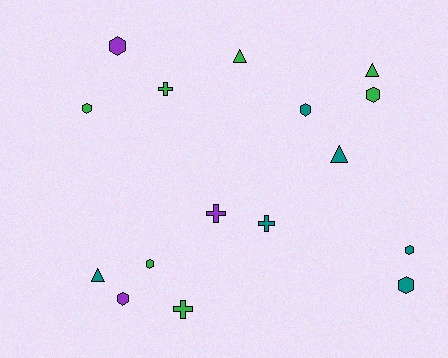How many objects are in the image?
There are 16 objects.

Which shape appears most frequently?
Hexagon, with 8 objects.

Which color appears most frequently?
Green, with 7 objects.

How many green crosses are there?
There are 2 green crosses.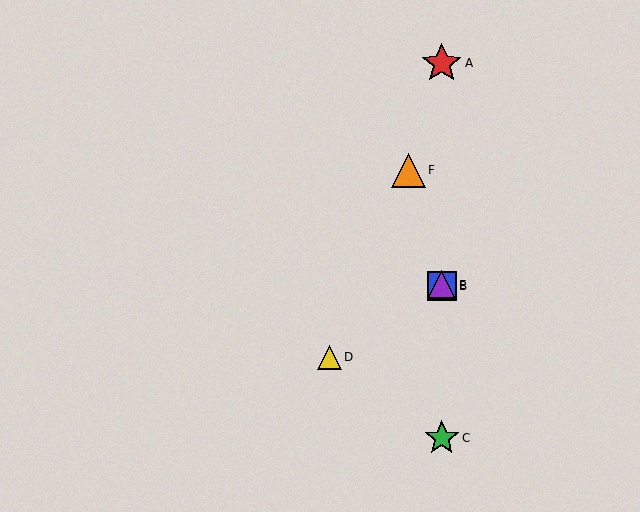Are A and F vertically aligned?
No, A is at x≈442 and F is at x≈409.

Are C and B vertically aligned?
Yes, both are at x≈442.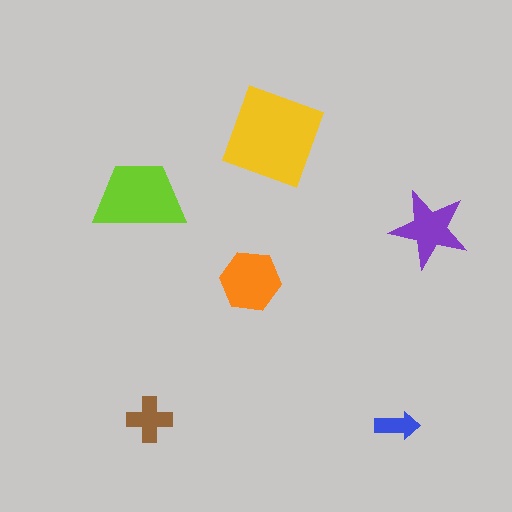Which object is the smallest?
The blue arrow.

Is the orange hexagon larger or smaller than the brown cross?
Larger.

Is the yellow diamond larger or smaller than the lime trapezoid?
Larger.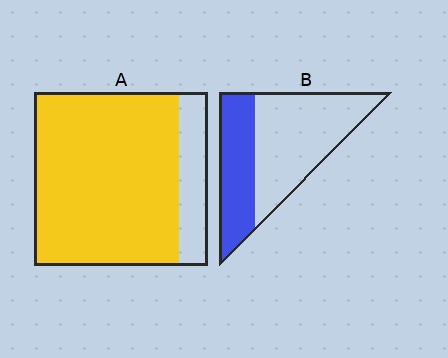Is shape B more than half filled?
No.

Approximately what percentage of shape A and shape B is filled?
A is approximately 85% and B is approximately 35%.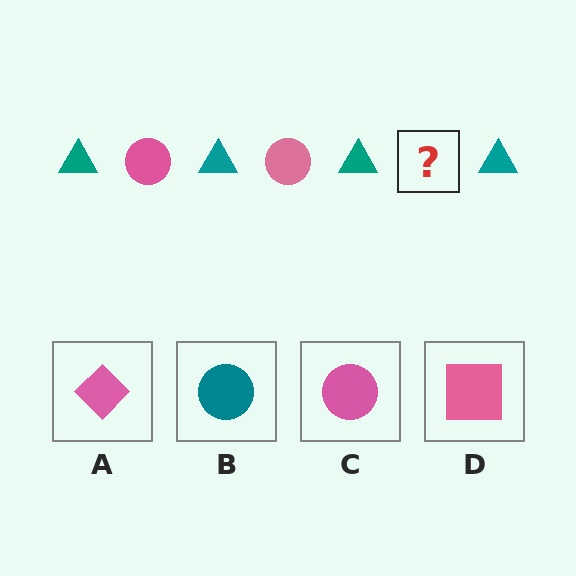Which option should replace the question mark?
Option C.